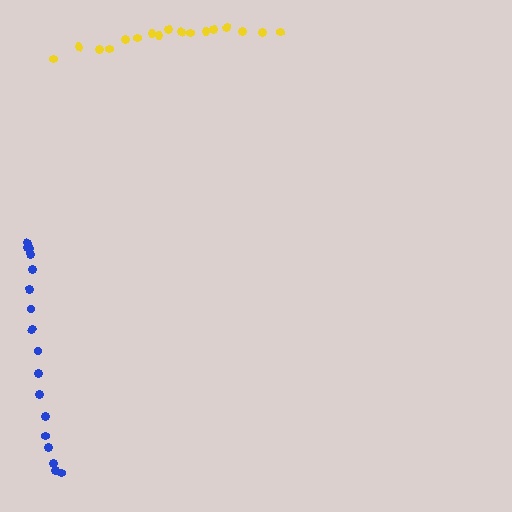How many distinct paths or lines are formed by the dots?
There are 2 distinct paths.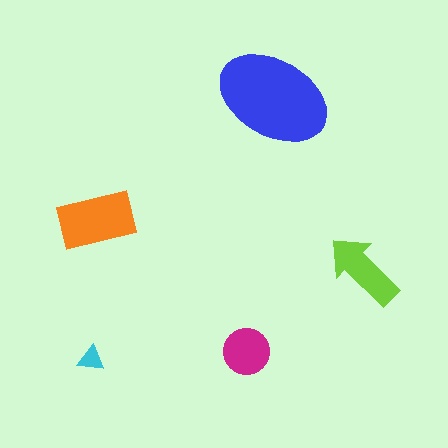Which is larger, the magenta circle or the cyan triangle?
The magenta circle.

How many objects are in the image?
There are 5 objects in the image.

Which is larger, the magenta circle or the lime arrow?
The lime arrow.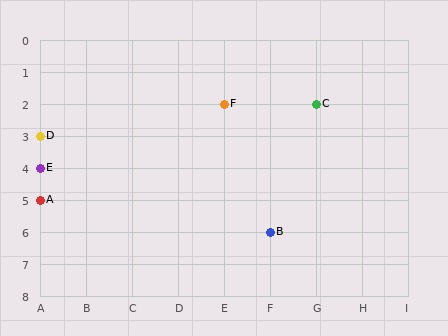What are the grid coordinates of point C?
Point C is at grid coordinates (G, 2).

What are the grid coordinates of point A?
Point A is at grid coordinates (A, 5).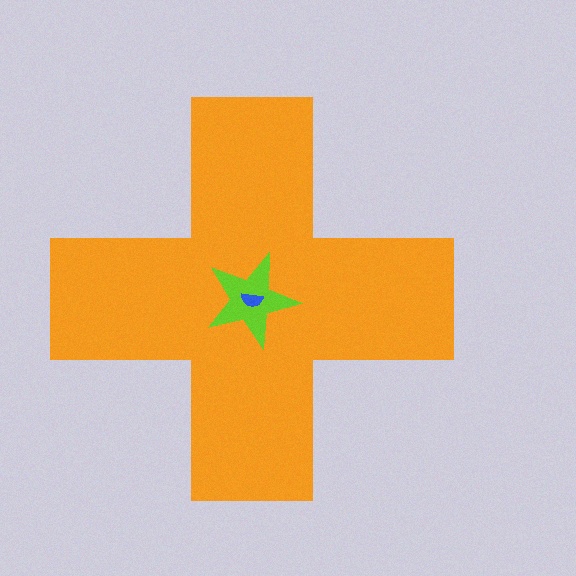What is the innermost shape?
The blue semicircle.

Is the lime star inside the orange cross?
Yes.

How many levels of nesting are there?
3.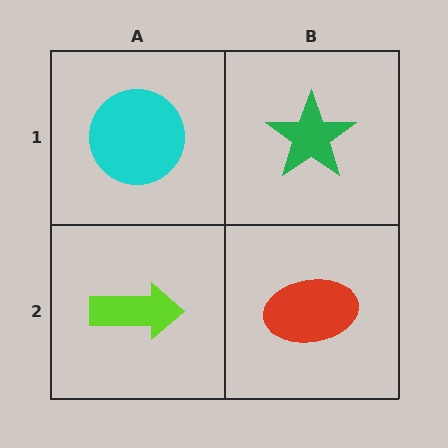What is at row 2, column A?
A lime arrow.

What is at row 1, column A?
A cyan circle.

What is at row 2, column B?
A red ellipse.